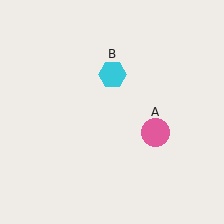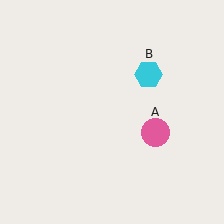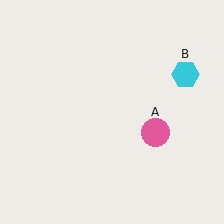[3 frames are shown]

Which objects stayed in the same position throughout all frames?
Pink circle (object A) remained stationary.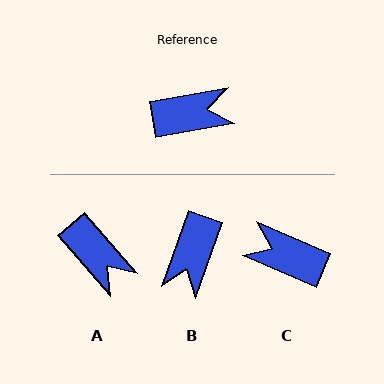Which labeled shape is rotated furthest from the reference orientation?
C, about 147 degrees away.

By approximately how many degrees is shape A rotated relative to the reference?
Approximately 59 degrees clockwise.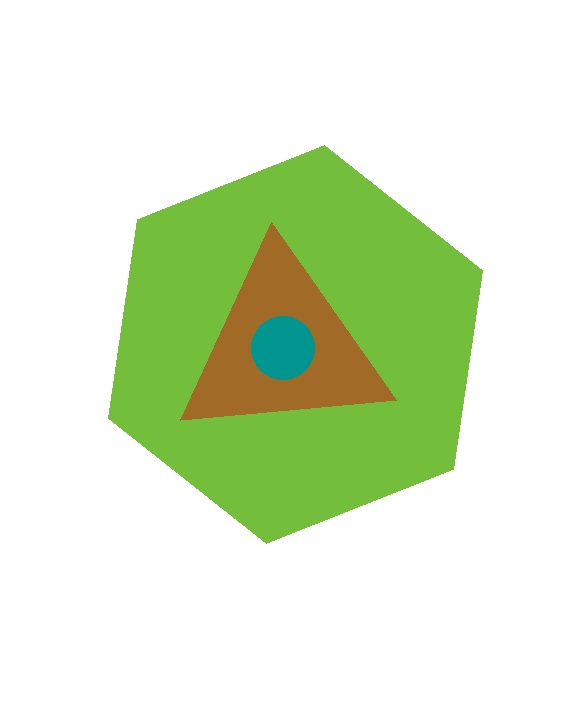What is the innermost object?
The teal circle.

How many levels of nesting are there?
3.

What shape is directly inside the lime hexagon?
The brown triangle.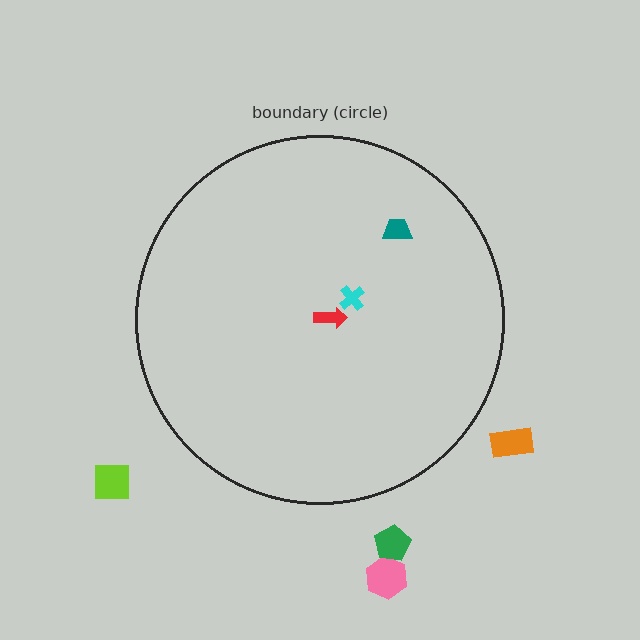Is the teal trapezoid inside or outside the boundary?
Inside.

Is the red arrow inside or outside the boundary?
Inside.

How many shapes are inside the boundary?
3 inside, 4 outside.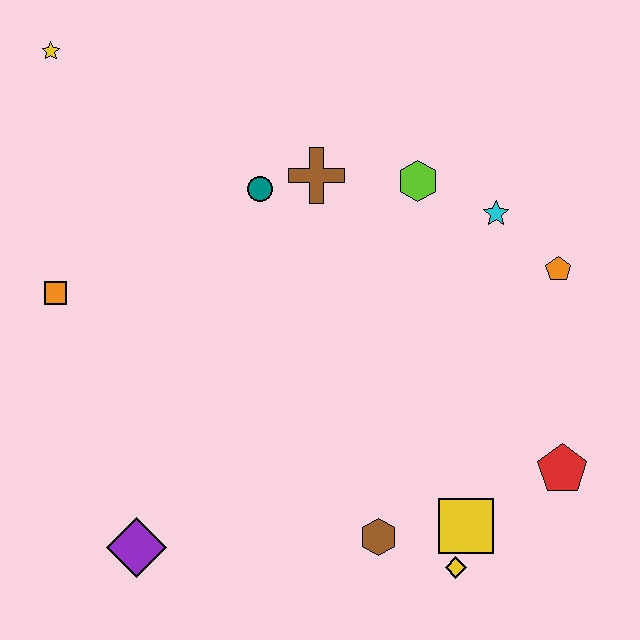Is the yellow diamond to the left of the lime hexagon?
No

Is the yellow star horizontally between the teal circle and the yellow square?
No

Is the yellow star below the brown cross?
No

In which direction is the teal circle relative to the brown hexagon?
The teal circle is above the brown hexagon.